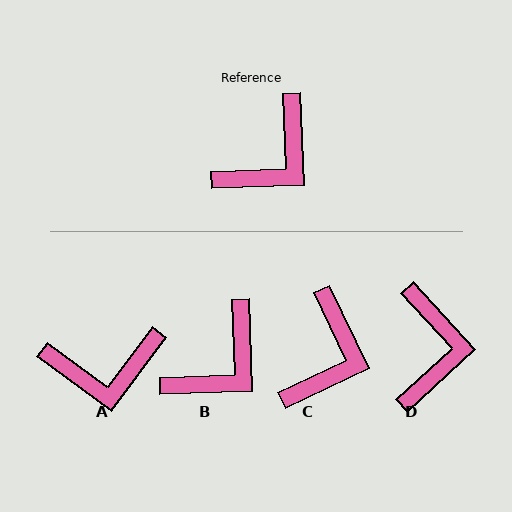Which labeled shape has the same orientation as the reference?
B.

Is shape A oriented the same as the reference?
No, it is off by about 39 degrees.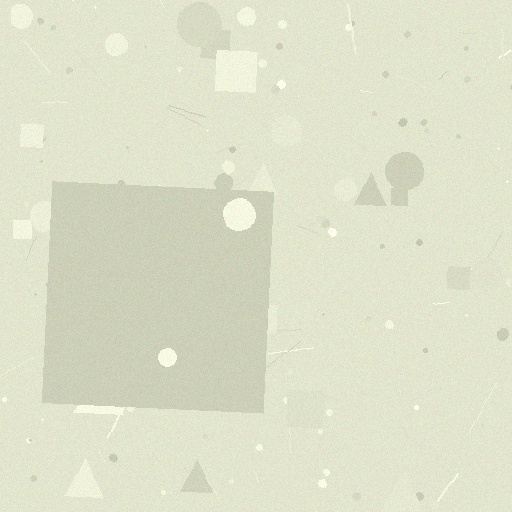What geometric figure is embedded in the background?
A square is embedded in the background.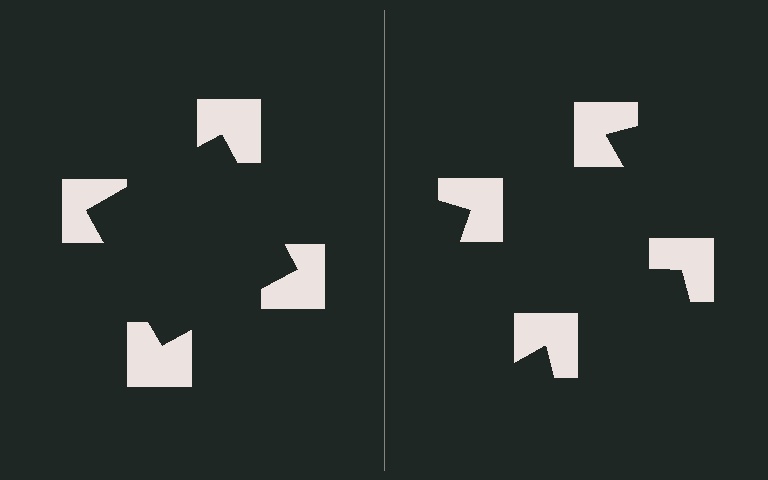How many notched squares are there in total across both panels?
8 — 4 on each side.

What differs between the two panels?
The notched squares are positioned identically on both sides; only the wedge orientations differ. On the left they align to a square; on the right they are misaligned.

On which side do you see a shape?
An illusory square appears on the left side. On the right side the wedge cuts are rotated, so no coherent shape forms.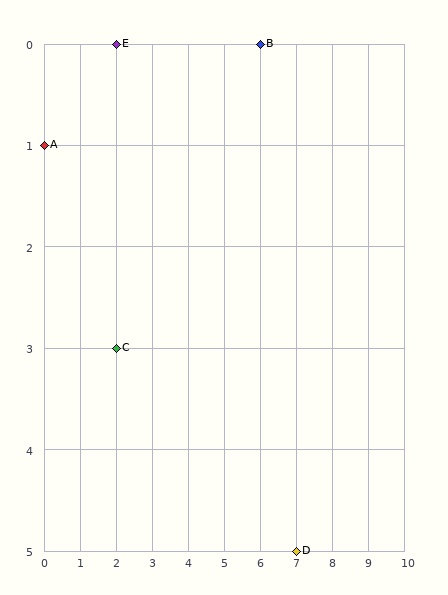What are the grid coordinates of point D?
Point D is at grid coordinates (7, 5).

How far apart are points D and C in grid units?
Points D and C are 5 columns and 2 rows apart (about 5.4 grid units diagonally).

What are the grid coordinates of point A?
Point A is at grid coordinates (0, 1).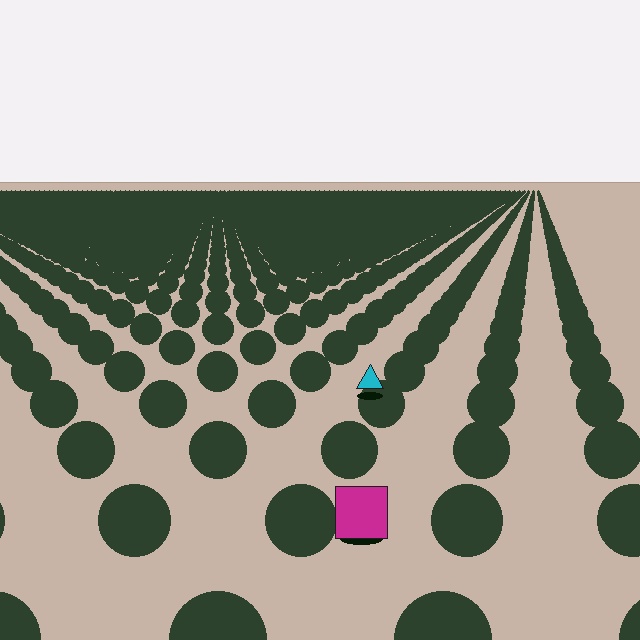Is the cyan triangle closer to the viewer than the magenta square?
No. The magenta square is closer — you can tell from the texture gradient: the ground texture is coarser near it.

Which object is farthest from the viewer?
The cyan triangle is farthest from the viewer. It appears smaller and the ground texture around it is denser.